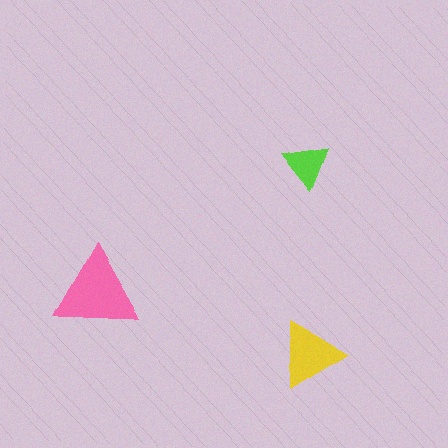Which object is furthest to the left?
The pink triangle is leftmost.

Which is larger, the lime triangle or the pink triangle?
The pink one.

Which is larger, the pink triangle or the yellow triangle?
The pink one.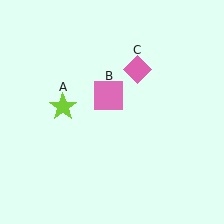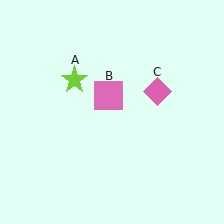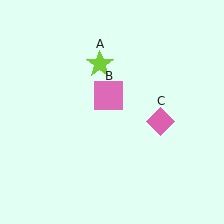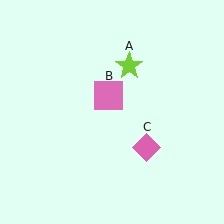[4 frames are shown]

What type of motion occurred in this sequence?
The lime star (object A), pink diamond (object C) rotated clockwise around the center of the scene.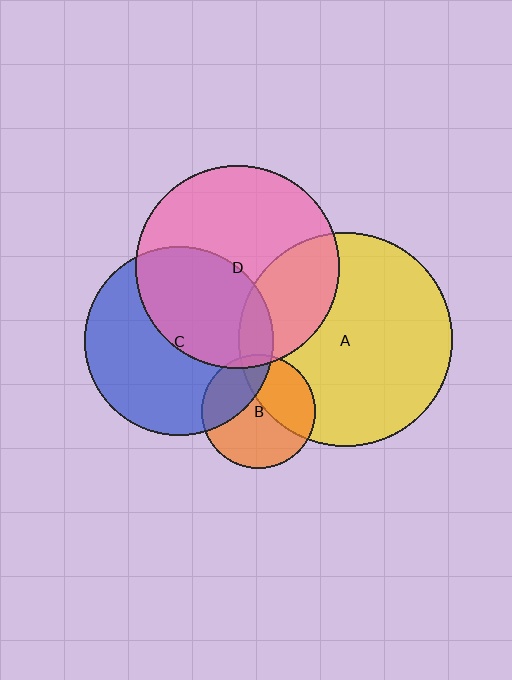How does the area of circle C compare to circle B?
Approximately 2.7 times.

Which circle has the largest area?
Circle A (yellow).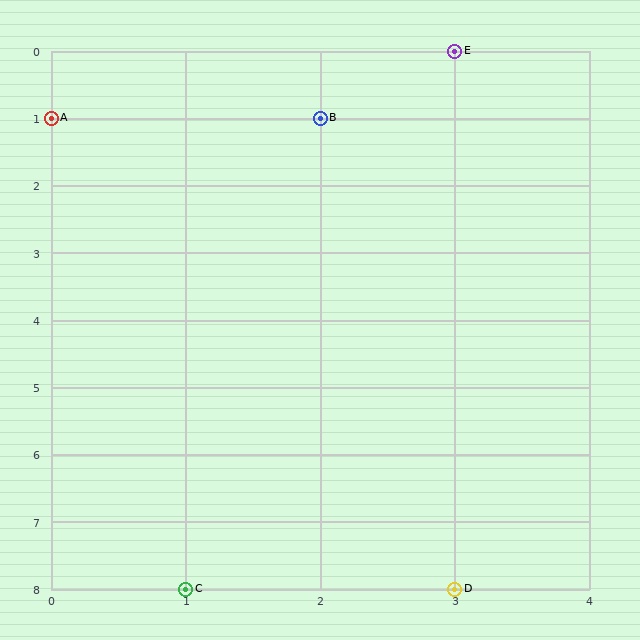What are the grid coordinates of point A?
Point A is at grid coordinates (0, 1).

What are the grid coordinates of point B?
Point B is at grid coordinates (2, 1).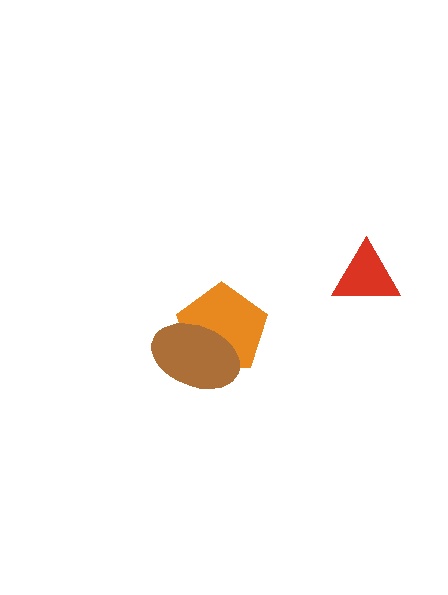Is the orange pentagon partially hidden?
Yes, it is partially covered by another shape.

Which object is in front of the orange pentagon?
The brown ellipse is in front of the orange pentagon.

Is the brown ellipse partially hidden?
No, no other shape covers it.